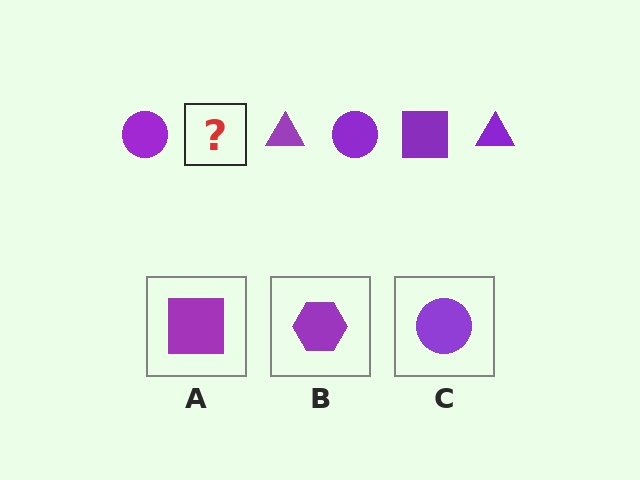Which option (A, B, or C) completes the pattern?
A.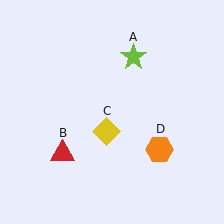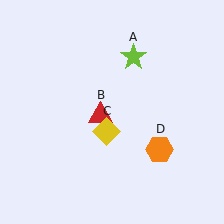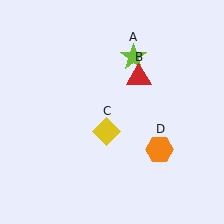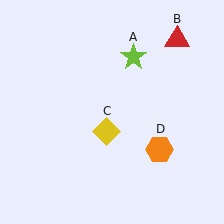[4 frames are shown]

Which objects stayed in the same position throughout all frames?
Lime star (object A) and yellow diamond (object C) and orange hexagon (object D) remained stationary.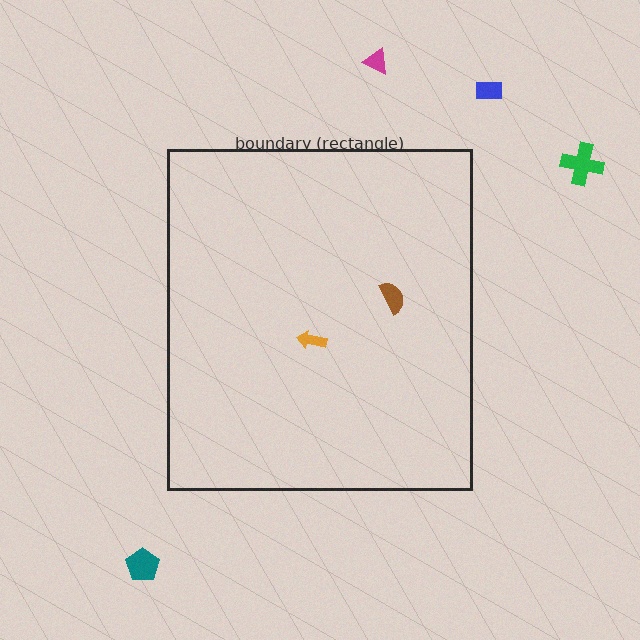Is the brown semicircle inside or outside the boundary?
Inside.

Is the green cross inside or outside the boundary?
Outside.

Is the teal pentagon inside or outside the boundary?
Outside.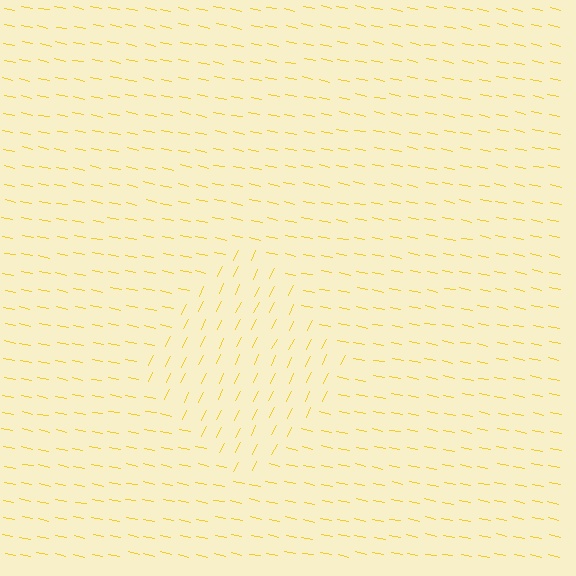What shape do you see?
I see a diamond.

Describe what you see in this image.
The image is filled with small yellow line segments. A diamond region in the image has lines oriented differently from the surrounding lines, creating a visible texture boundary.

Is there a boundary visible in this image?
Yes, there is a texture boundary formed by a change in line orientation.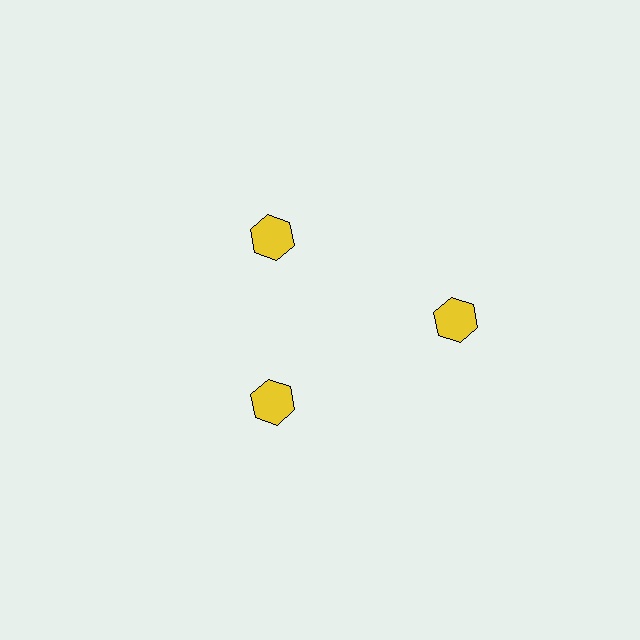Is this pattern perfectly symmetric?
No. The 3 yellow hexagons are arranged in a ring, but one element near the 3 o'clock position is pushed outward from the center, breaking the 3-fold rotational symmetry.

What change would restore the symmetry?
The symmetry would be restored by moving it inward, back onto the ring so that all 3 hexagons sit at equal angles and equal distance from the center.